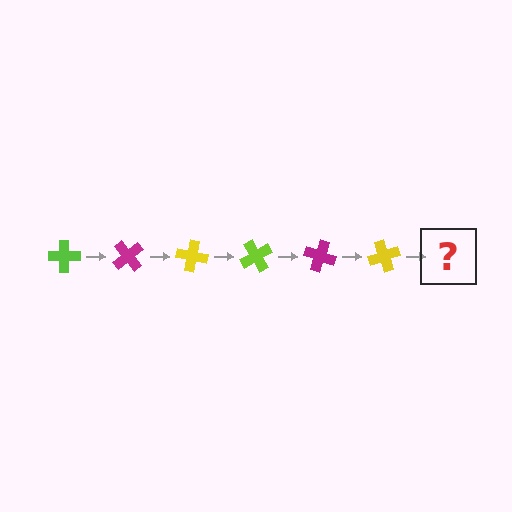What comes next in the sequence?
The next element should be a lime cross, rotated 300 degrees from the start.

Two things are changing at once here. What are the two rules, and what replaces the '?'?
The two rules are that it rotates 50 degrees each step and the color cycles through lime, magenta, and yellow. The '?' should be a lime cross, rotated 300 degrees from the start.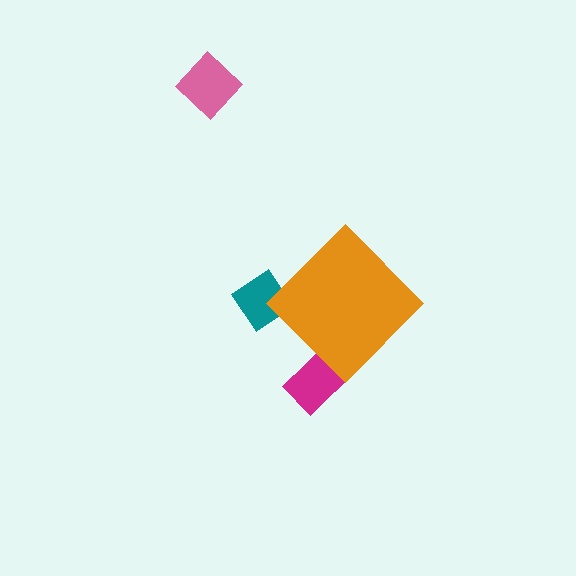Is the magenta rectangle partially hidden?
Yes, the magenta rectangle is partially hidden behind the orange diamond.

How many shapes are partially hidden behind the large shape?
2 shapes are partially hidden.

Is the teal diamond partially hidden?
Yes, the teal diamond is partially hidden behind the orange diamond.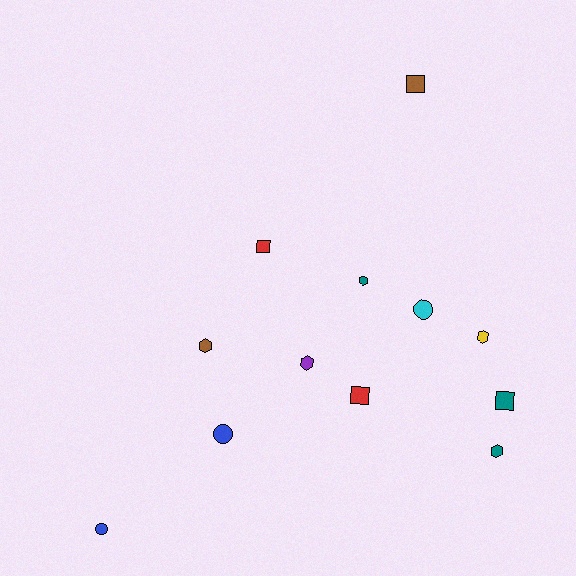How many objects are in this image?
There are 12 objects.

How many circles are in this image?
There are 3 circles.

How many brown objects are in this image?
There are 2 brown objects.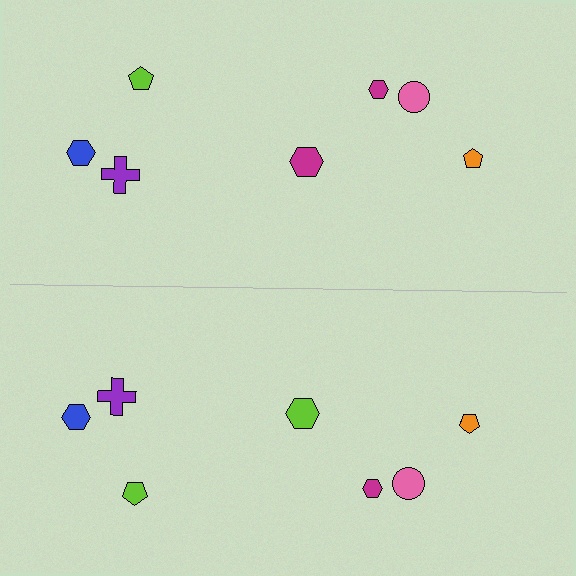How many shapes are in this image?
There are 14 shapes in this image.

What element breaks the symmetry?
The lime hexagon on the bottom side breaks the symmetry — its mirror counterpart is magenta.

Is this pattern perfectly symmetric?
No, the pattern is not perfectly symmetric. The lime hexagon on the bottom side breaks the symmetry — its mirror counterpart is magenta.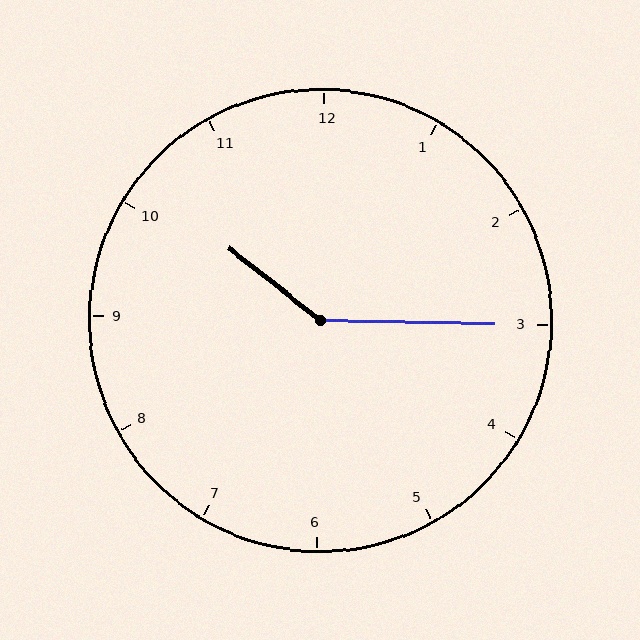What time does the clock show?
10:15.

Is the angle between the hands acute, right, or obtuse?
It is obtuse.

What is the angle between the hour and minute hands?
Approximately 142 degrees.